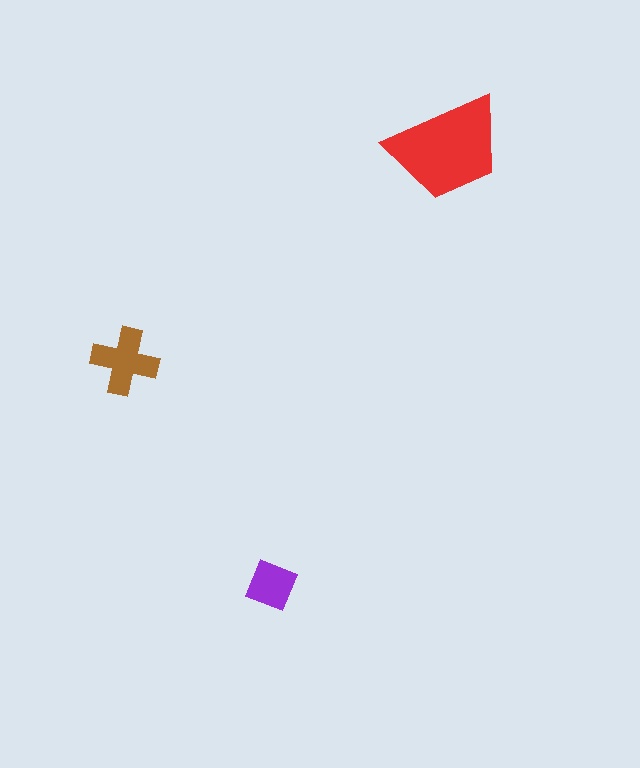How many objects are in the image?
There are 3 objects in the image.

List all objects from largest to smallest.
The red trapezoid, the brown cross, the purple diamond.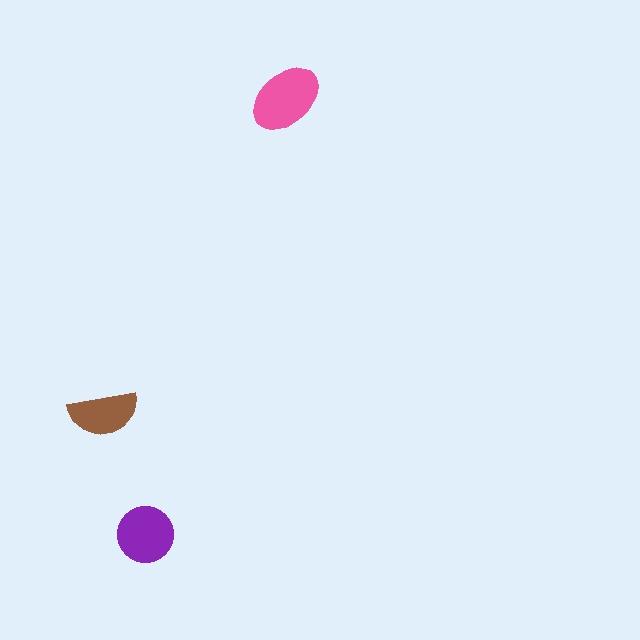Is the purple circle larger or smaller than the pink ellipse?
Smaller.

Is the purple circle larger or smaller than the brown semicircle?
Larger.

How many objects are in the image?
There are 3 objects in the image.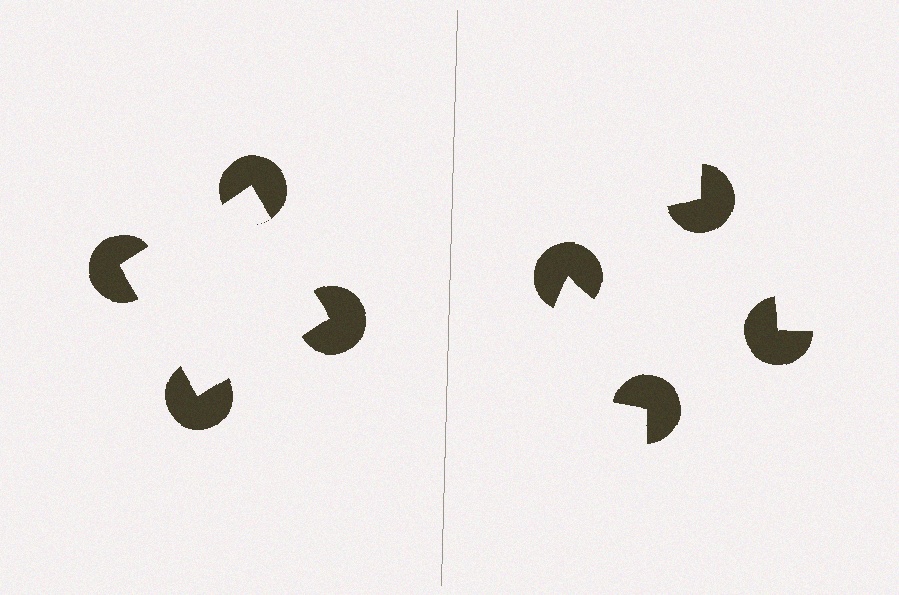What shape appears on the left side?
An illusory square.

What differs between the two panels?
The pac-man discs are positioned identically on both sides; only the wedge orientations differ. On the left they align to a square; on the right they are misaligned.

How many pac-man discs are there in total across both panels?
8 — 4 on each side.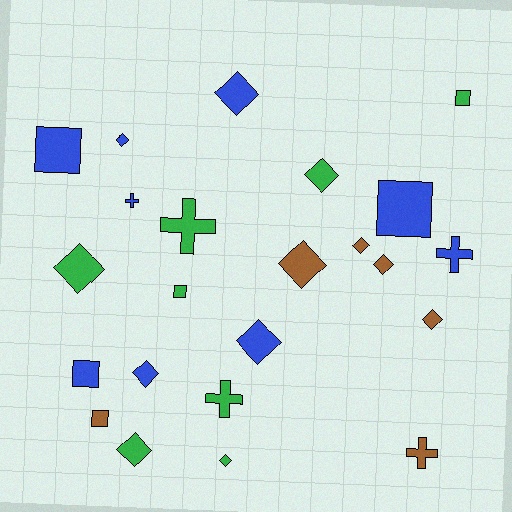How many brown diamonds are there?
There are 4 brown diamonds.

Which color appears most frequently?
Blue, with 9 objects.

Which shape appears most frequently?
Diamond, with 12 objects.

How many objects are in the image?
There are 23 objects.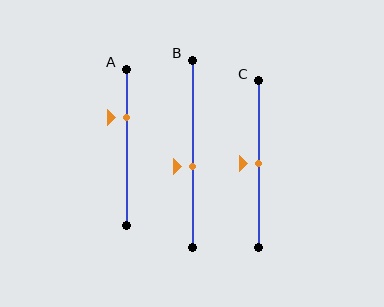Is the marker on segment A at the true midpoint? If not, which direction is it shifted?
No, the marker on segment A is shifted upward by about 19% of the segment length.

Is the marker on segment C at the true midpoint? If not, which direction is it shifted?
Yes, the marker on segment C is at the true midpoint.